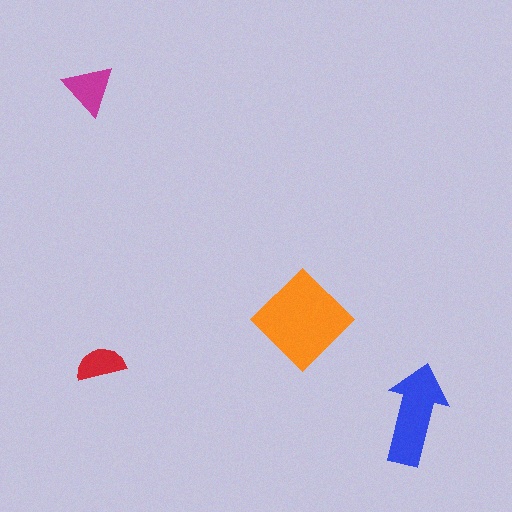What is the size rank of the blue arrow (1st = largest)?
2nd.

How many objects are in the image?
There are 4 objects in the image.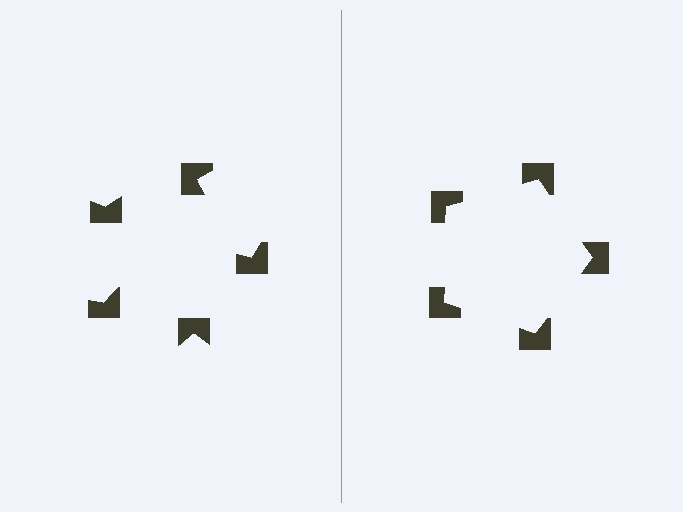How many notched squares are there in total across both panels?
10 — 5 on each side.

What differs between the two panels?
The notched squares are positioned identically on both sides; only the wedge orientations differ. On the right they align to a pentagon; on the left they are misaligned.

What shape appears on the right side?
An illusory pentagon.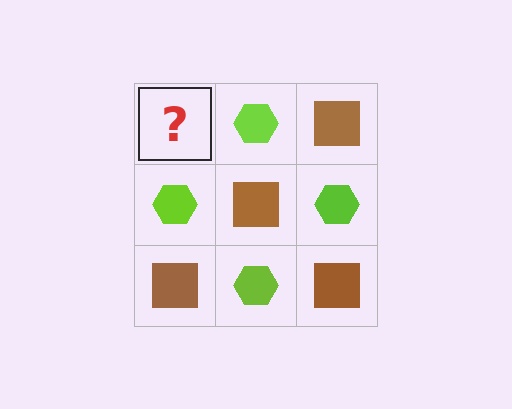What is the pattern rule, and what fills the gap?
The rule is that it alternates brown square and lime hexagon in a checkerboard pattern. The gap should be filled with a brown square.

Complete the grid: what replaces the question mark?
The question mark should be replaced with a brown square.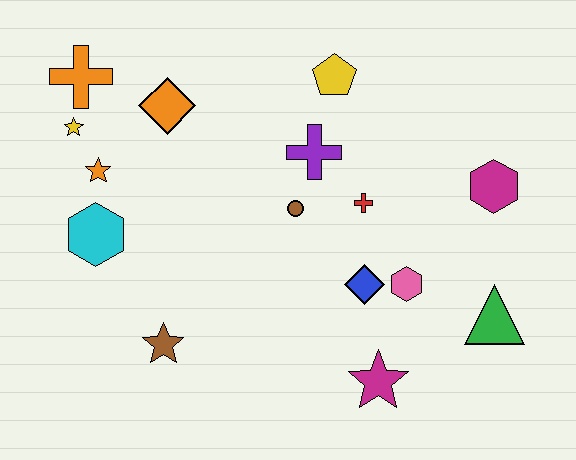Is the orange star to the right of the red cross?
No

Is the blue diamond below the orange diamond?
Yes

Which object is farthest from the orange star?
The green triangle is farthest from the orange star.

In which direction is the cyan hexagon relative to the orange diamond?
The cyan hexagon is below the orange diamond.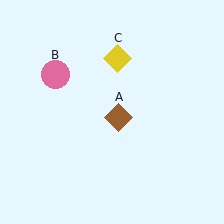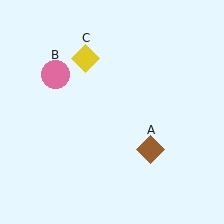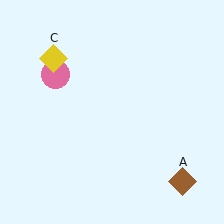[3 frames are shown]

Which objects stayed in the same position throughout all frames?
Pink circle (object B) remained stationary.